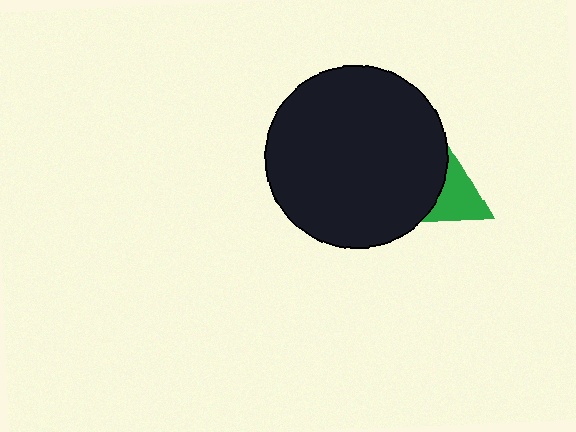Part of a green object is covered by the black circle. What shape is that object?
It is a triangle.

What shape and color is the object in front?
The object in front is a black circle.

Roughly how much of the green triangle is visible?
A small part of it is visible (roughly 35%).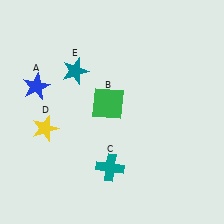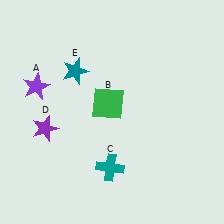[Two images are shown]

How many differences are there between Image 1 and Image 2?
There are 2 differences between the two images.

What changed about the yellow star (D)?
In Image 1, D is yellow. In Image 2, it changed to purple.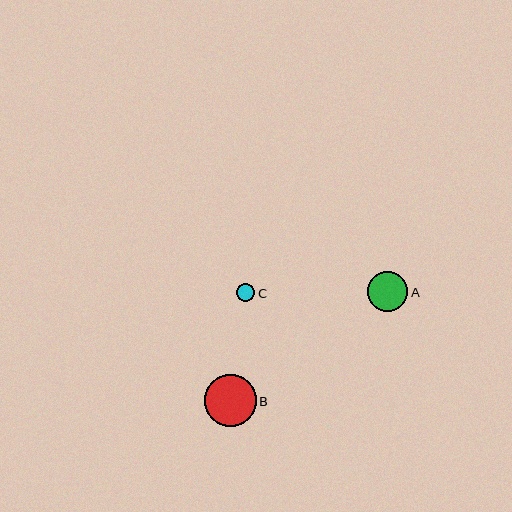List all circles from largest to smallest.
From largest to smallest: B, A, C.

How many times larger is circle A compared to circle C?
Circle A is approximately 2.3 times the size of circle C.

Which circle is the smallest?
Circle C is the smallest with a size of approximately 18 pixels.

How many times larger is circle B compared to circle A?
Circle B is approximately 1.3 times the size of circle A.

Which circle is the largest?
Circle B is the largest with a size of approximately 52 pixels.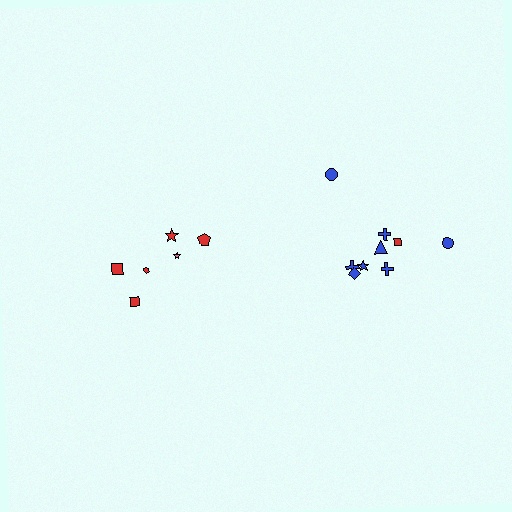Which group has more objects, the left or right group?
The right group.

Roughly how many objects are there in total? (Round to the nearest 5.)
Roughly 15 objects in total.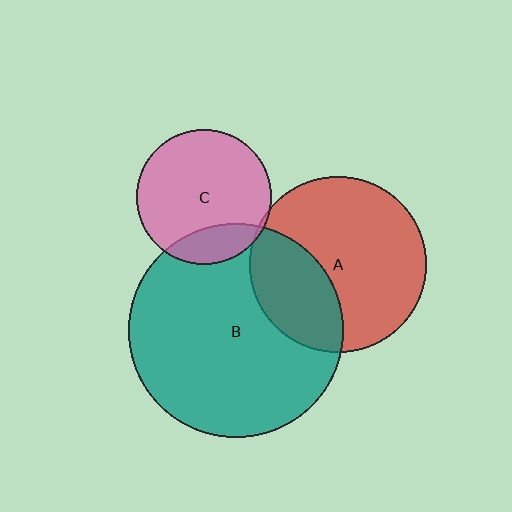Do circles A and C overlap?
Yes.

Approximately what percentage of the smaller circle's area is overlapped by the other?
Approximately 5%.